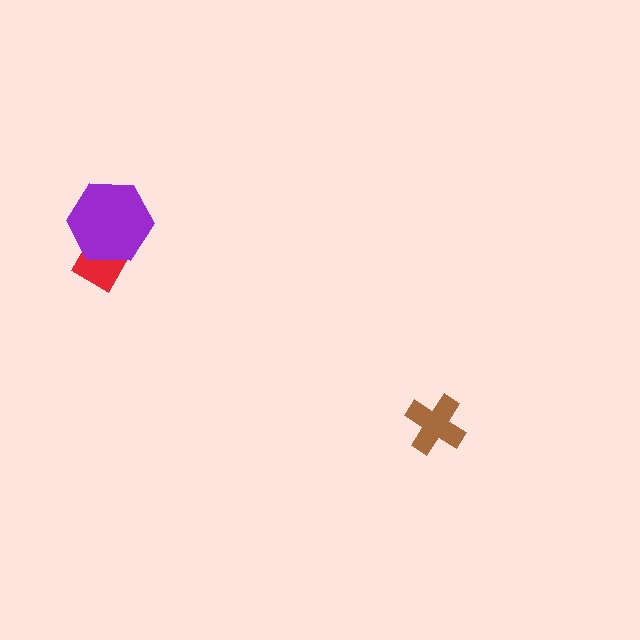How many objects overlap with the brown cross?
0 objects overlap with the brown cross.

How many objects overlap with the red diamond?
1 object overlaps with the red diamond.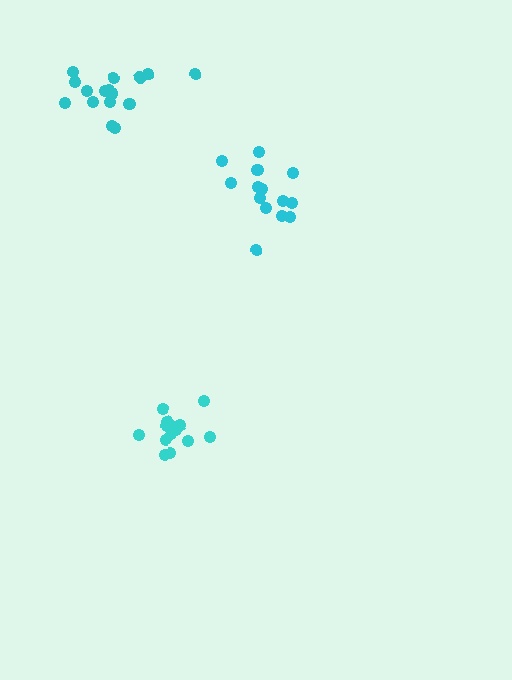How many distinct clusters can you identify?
There are 3 distinct clusters.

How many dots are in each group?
Group 1: 14 dots, Group 2: 16 dots, Group 3: 15 dots (45 total).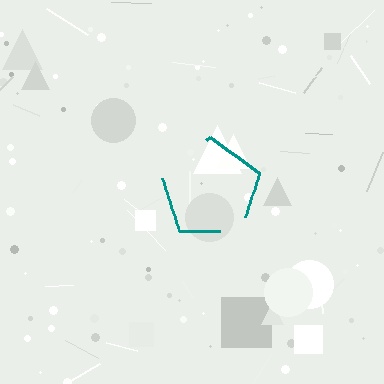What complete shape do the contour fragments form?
The contour fragments form a pentagon.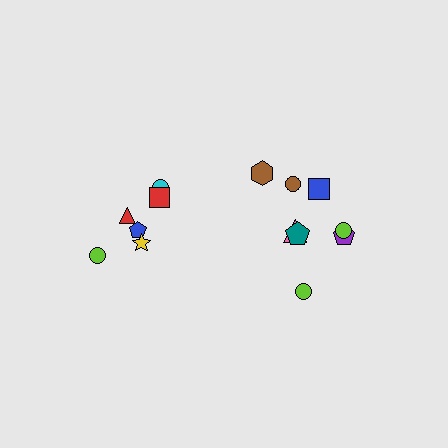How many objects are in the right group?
There are 8 objects.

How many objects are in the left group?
There are 6 objects.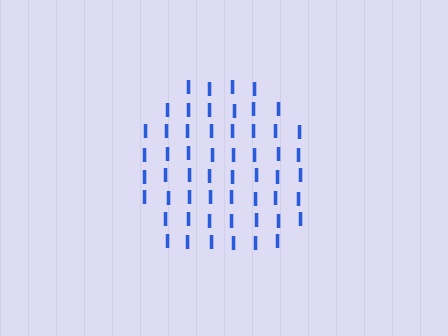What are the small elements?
The small elements are letter I's.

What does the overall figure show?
The overall figure shows a circle.